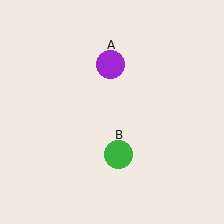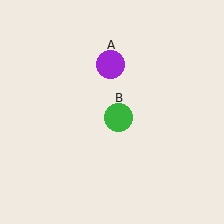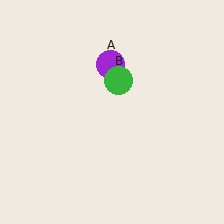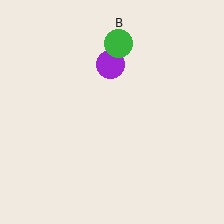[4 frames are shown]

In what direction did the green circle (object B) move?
The green circle (object B) moved up.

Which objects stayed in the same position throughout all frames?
Purple circle (object A) remained stationary.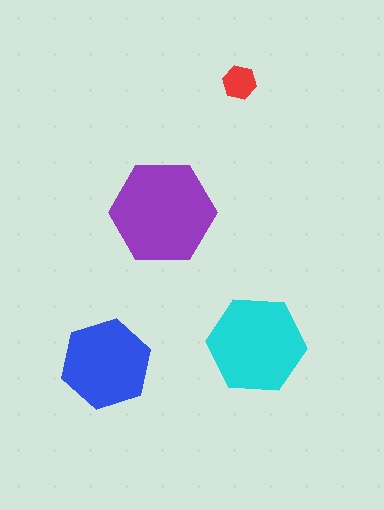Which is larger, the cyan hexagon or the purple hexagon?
The purple one.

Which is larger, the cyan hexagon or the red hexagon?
The cyan one.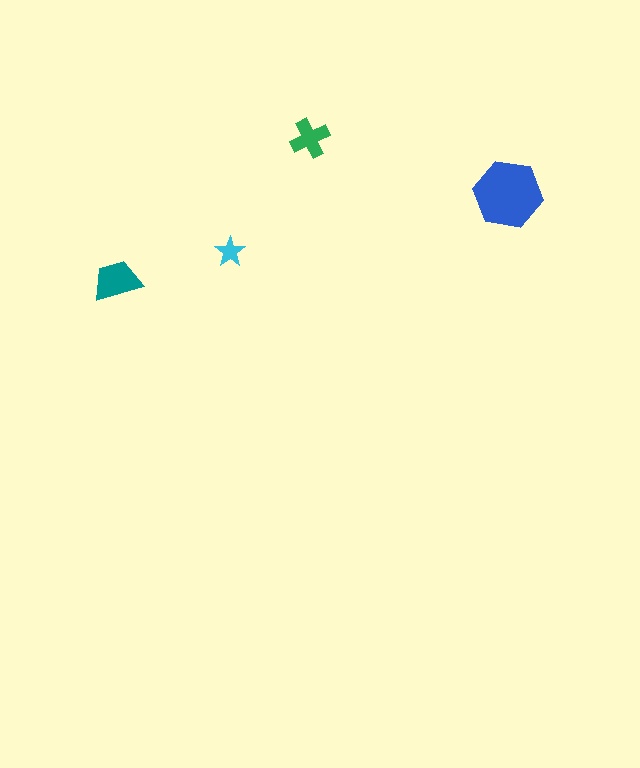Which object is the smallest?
The cyan star.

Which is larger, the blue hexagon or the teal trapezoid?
The blue hexagon.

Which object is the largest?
The blue hexagon.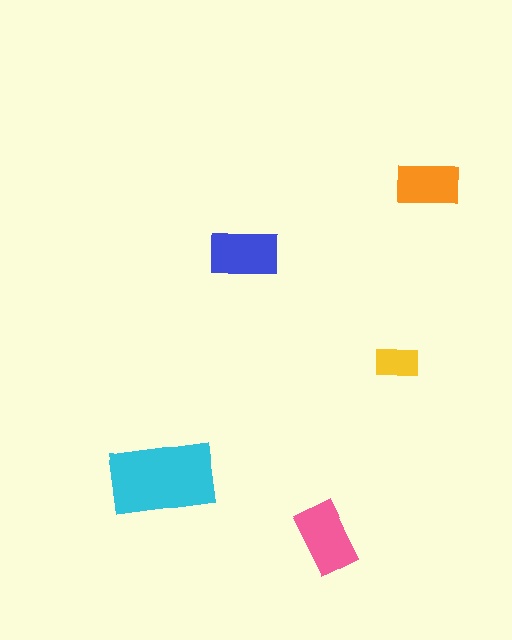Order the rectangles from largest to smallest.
the cyan one, the pink one, the blue one, the orange one, the yellow one.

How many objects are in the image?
There are 5 objects in the image.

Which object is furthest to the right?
The orange rectangle is rightmost.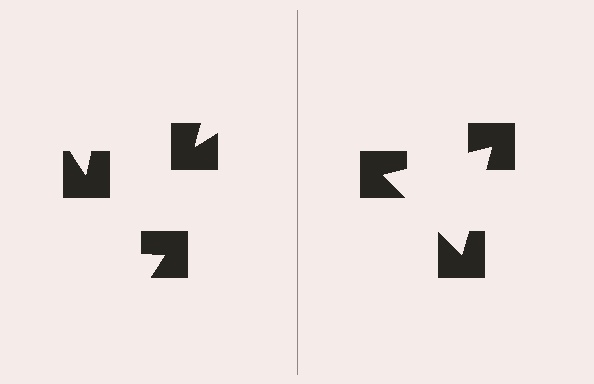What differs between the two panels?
The notched squares are positioned identically on both sides; only the wedge orientations differ. On the right they align to a triangle; on the left they are misaligned.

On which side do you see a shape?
An illusory triangle appears on the right side. On the left side the wedge cuts are rotated, so no coherent shape forms.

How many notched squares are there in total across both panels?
6 — 3 on each side.